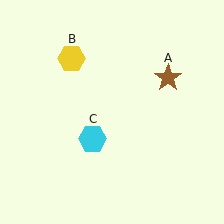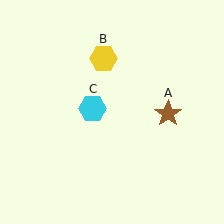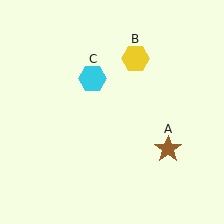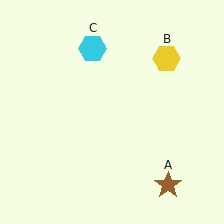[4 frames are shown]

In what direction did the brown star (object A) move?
The brown star (object A) moved down.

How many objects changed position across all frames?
3 objects changed position: brown star (object A), yellow hexagon (object B), cyan hexagon (object C).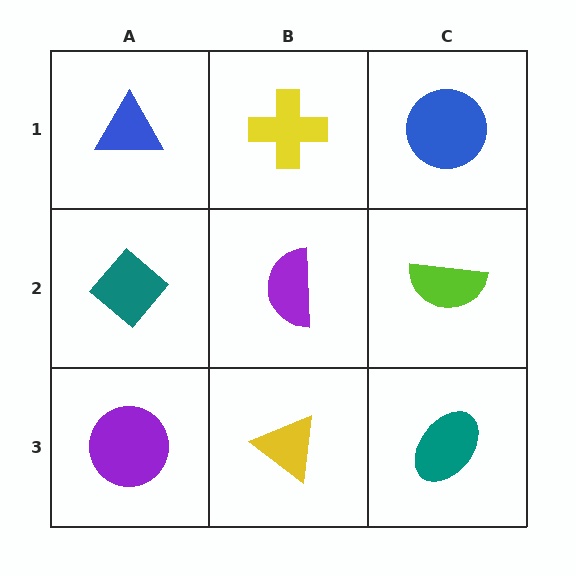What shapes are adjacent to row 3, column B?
A purple semicircle (row 2, column B), a purple circle (row 3, column A), a teal ellipse (row 3, column C).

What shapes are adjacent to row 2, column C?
A blue circle (row 1, column C), a teal ellipse (row 3, column C), a purple semicircle (row 2, column B).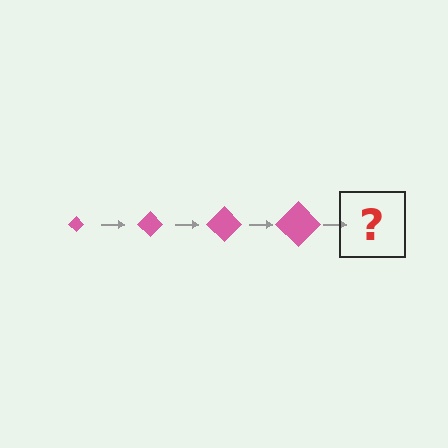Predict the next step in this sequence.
The next step is a pink diamond, larger than the previous one.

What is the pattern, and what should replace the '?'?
The pattern is that the diamond gets progressively larger each step. The '?' should be a pink diamond, larger than the previous one.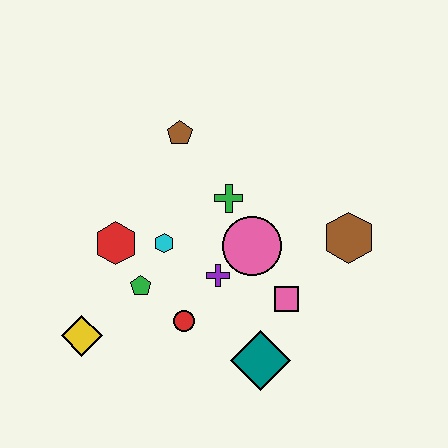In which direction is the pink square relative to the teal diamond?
The pink square is above the teal diamond.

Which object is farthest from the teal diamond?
The brown pentagon is farthest from the teal diamond.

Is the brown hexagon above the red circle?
Yes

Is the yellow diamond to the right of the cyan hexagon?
No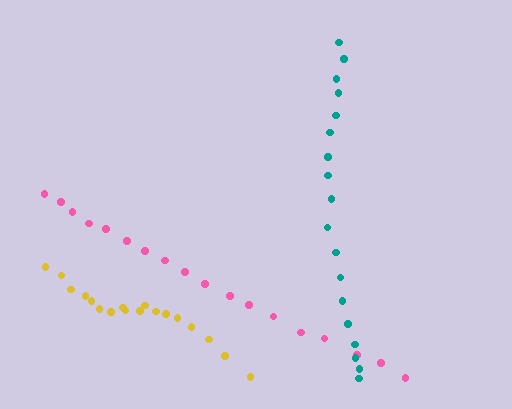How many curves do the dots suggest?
There are 3 distinct paths.